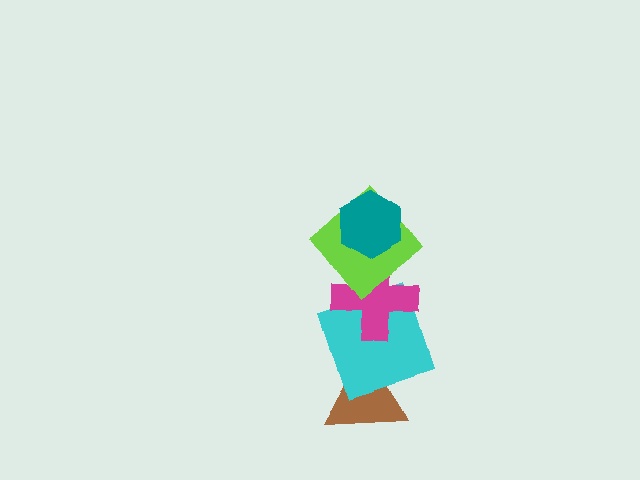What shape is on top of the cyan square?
The magenta cross is on top of the cyan square.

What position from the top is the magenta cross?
The magenta cross is 3rd from the top.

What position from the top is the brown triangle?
The brown triangle is 5th from the top.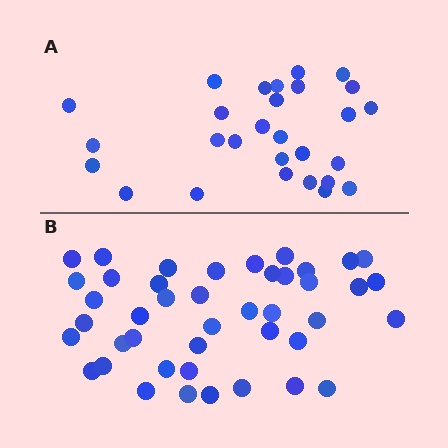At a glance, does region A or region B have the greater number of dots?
Region B (the bottom region) has more dots.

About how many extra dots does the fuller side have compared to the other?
Region B has approximately 15 more dots than region A.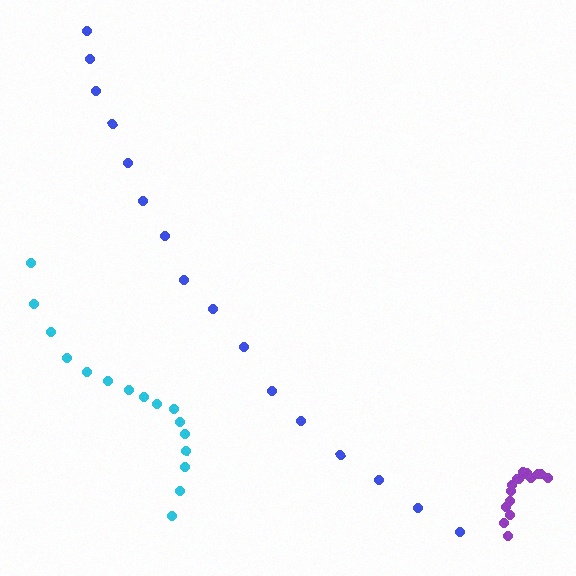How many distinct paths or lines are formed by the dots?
There are 3 distinct paths.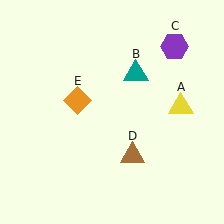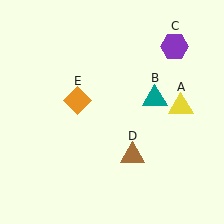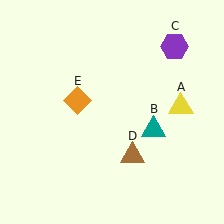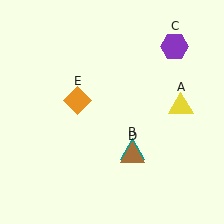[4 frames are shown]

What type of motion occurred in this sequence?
The teal triangle (object B) rotated clockwise around the center of the scene.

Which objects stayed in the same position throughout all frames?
Yellow triangle (object A) and purple hexagon (object C) and brown triangle (object D) and orange diamond (object E) remained stationary.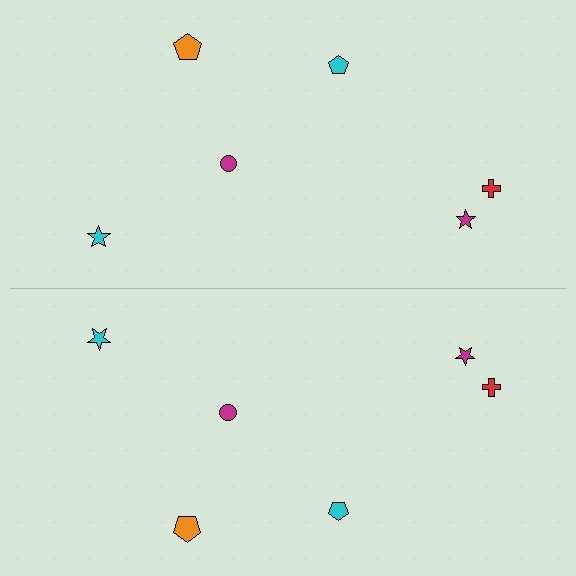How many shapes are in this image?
There are 12 shapes in this image.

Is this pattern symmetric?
Yes, this pattern has bilateral (reflection) symmetry.